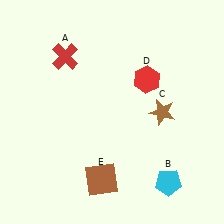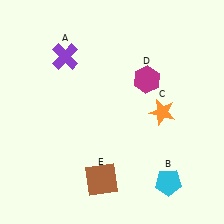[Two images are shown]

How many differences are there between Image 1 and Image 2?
There are 3 differences between the two images.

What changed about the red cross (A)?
In Image 1, A is red. In Image 2, it changed to purple.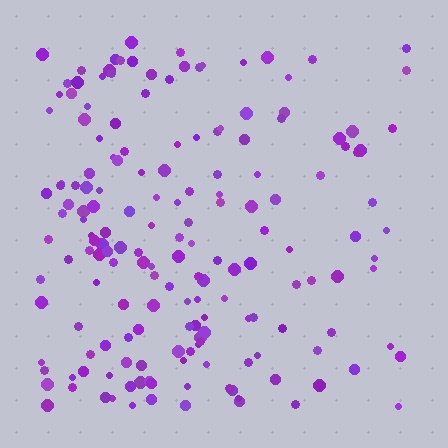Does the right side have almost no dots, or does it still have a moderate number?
Still a moderate number, just noticeably fewer than the left.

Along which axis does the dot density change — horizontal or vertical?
Horizontal.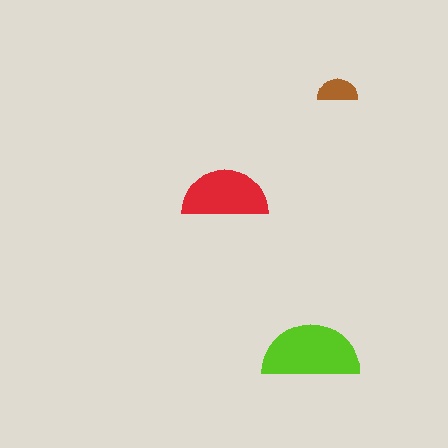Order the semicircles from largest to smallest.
the lime one, the red one, the brown one.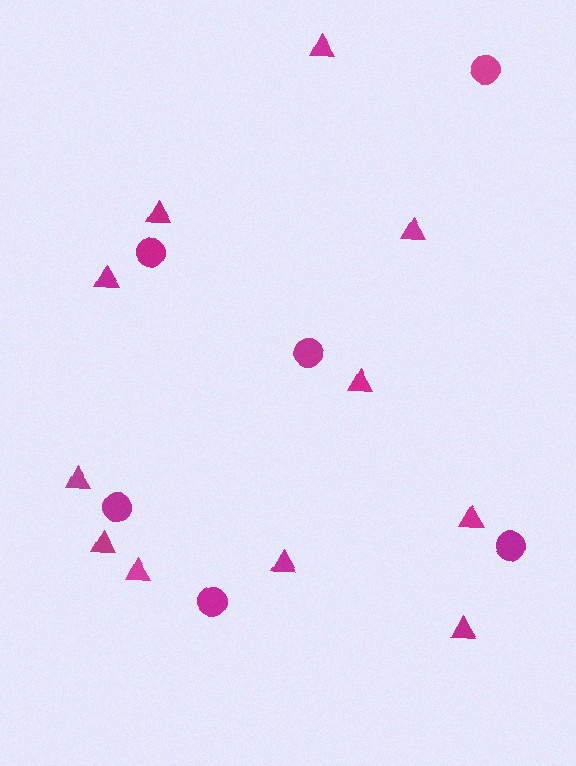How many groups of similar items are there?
There are 2 groups: one group of circles (6) and one group of triangles (11).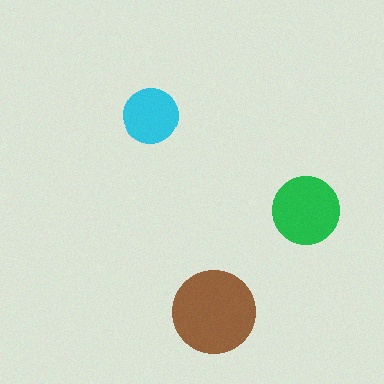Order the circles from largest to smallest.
the brown one, the green one, the cyan one.